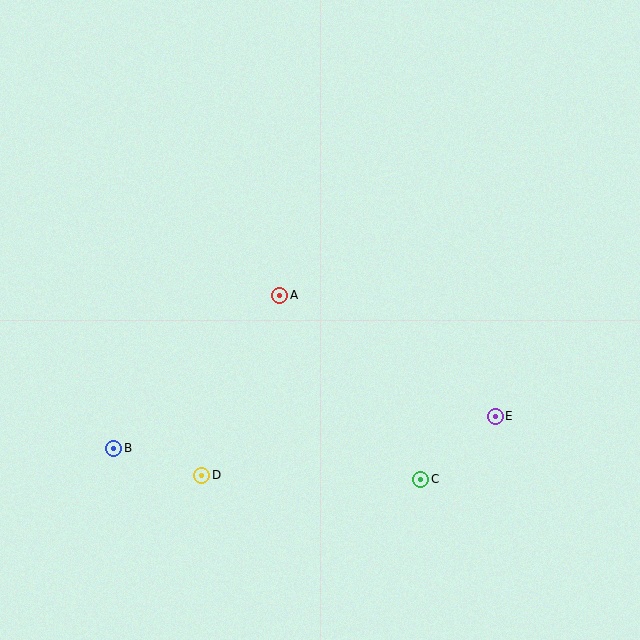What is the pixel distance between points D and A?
The distance between D and A is 196 pixels.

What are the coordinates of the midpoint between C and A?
The midpoint between C and A is at (350, 387).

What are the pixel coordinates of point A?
Point A is at (280, 295).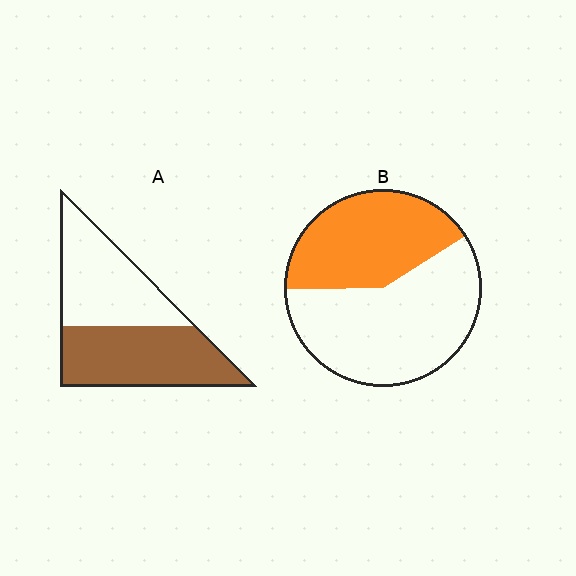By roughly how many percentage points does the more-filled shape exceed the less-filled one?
By roughly 10 percentage points (A over B).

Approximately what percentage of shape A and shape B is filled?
A is approximately 50% and B is approximately 40%.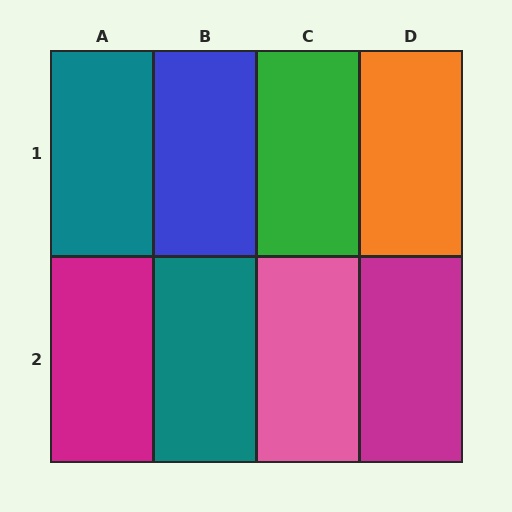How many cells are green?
1 cell is green.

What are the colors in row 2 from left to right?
Magenta, teal, pink, magenta.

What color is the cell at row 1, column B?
Blue.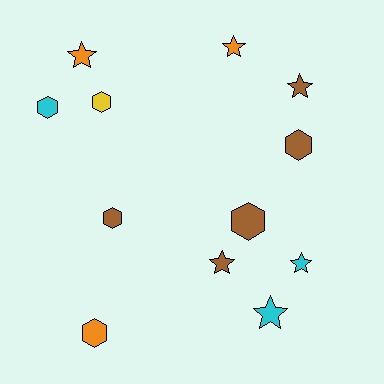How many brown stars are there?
There are 2 brown stars.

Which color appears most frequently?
Brown, with 5 objects.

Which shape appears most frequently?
Star, with 6 objects.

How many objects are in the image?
There are 12 objects.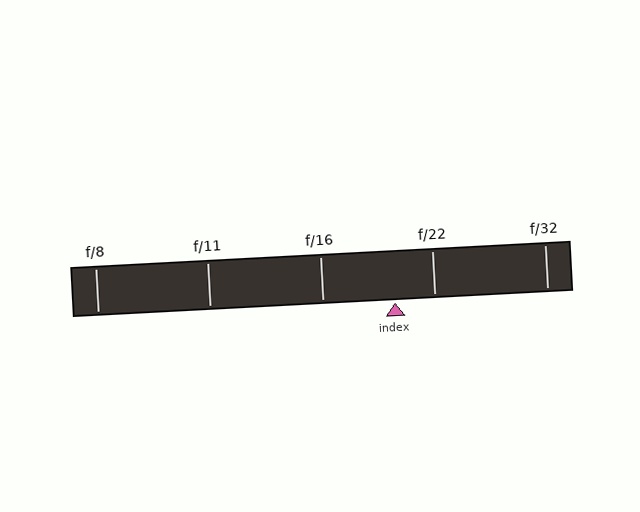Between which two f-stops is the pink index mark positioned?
The index mark is between f/16 and f/22.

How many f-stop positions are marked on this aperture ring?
There are 5 f-stop positions marked.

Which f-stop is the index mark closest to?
The index mark is closest to f/22.